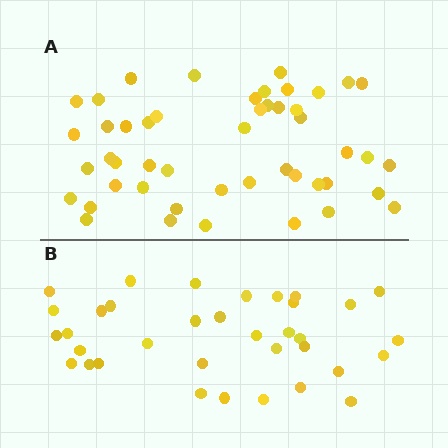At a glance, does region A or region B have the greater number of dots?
Region A (the top region) has more dots.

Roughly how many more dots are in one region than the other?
Region A has approximately 15 more dots than region B.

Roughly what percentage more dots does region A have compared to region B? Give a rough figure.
About 35% more.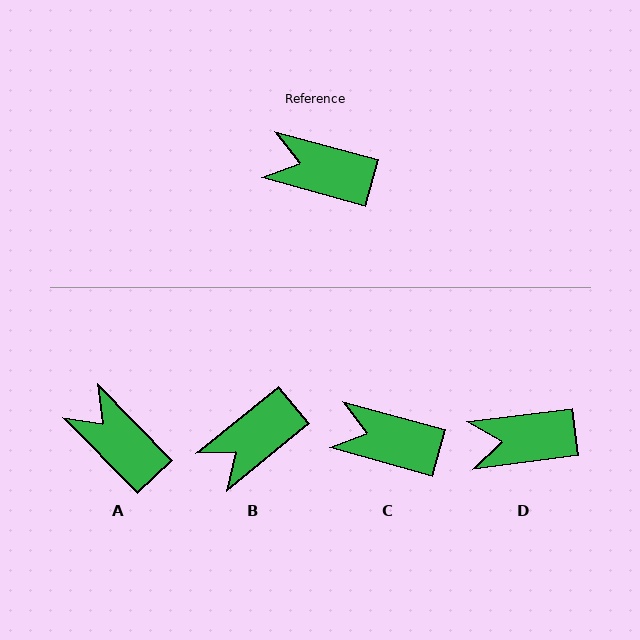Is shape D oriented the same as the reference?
No, it is off by about 23 degrees.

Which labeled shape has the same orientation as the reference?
C.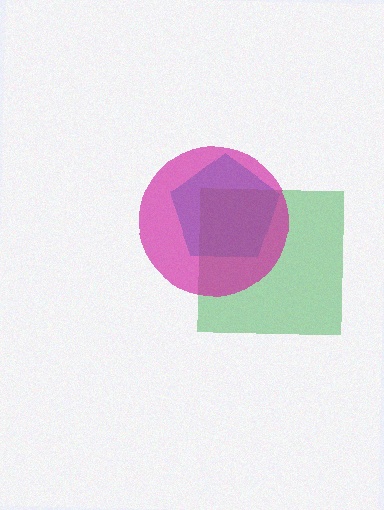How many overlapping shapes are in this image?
There are 3 overlapping shapes in the image.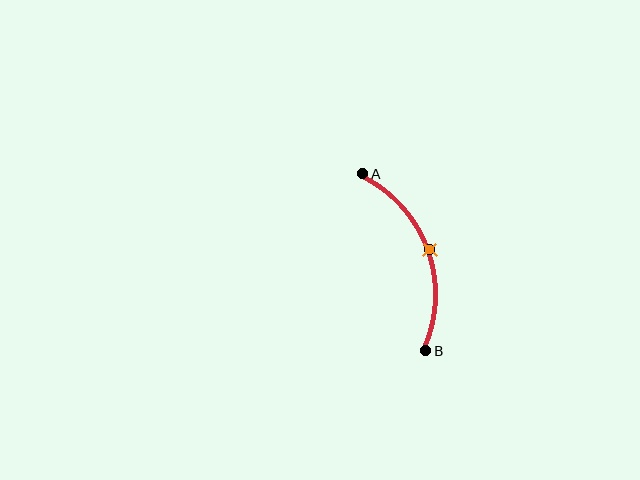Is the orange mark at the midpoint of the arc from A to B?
Yes. The orange mark lies on the arc at equal arc-length from both A and B — it is the arc midpoint.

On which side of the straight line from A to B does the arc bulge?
The arc bulges to the right of the straight line connecting A and B.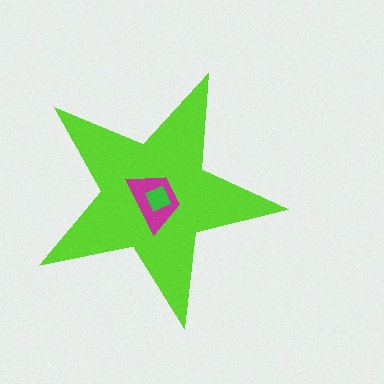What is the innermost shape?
The green diamond.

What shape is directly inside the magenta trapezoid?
The green diamond.